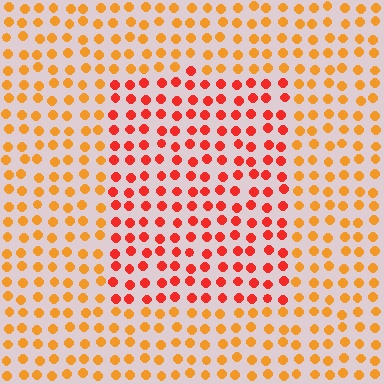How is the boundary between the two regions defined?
The boundary is defined purely by a slight shift in hue (about 33 degrees). Spacing, size, and orientation are identical on both sides.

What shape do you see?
I see a rectangle.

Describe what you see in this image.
The image is filled with small orange elements in a uniform arrangement. A rectangle-shaped region is visible where the elements are tinted to a slightly different hue, forming a subtle color boundary.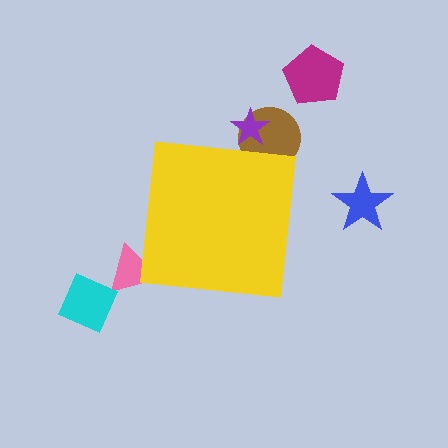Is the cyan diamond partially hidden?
No, the cyan diamond is fully visible.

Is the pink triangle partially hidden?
Yes, the pink triangle is partially hidden behind the yellow square.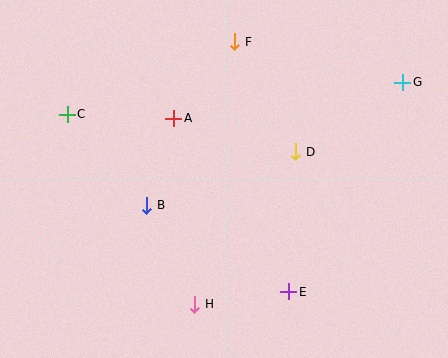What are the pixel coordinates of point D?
Point D is at (296, 152).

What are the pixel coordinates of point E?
Point E is at (289, 292).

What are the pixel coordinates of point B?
Point B is at (147, 205).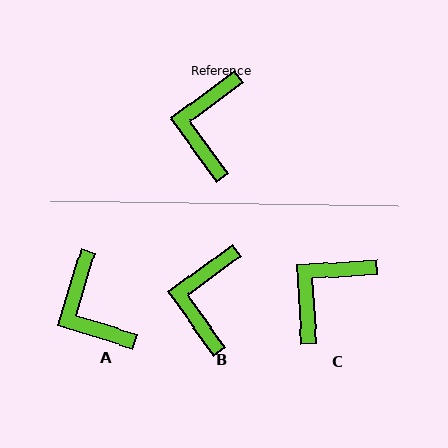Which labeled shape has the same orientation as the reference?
B.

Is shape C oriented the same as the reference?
No, it is off by about 32 degrees.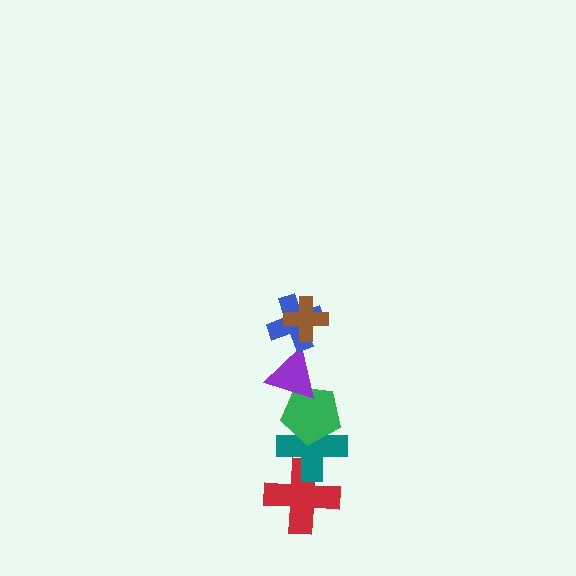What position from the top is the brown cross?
The brown cross is 1st from the top.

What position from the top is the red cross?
The red cross is 6th from the top.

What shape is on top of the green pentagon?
The purple triangle is on top of the green pentagon.